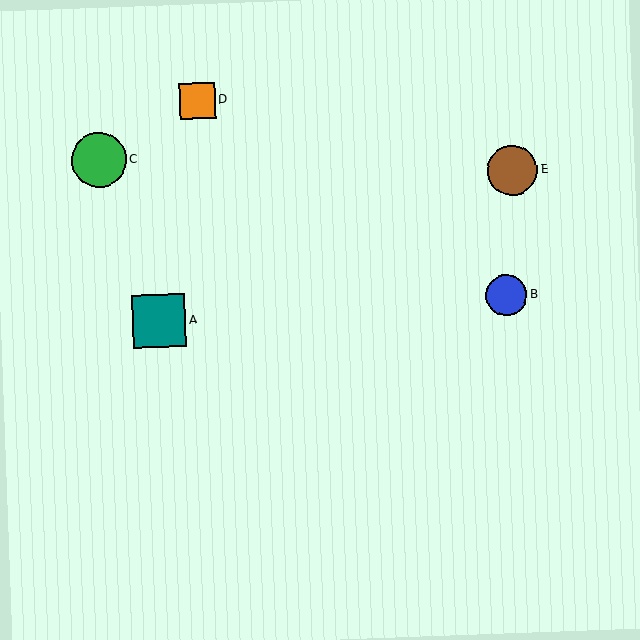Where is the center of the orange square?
The center of the orange square is at (198, 100).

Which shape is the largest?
The green circle (labeled C) is the largest.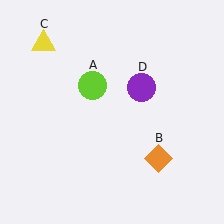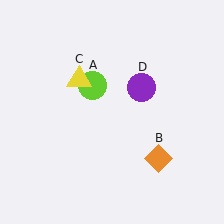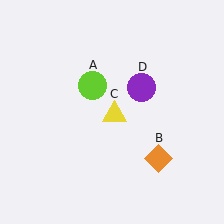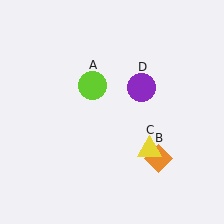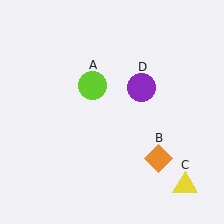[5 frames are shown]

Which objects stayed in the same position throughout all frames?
Lime circle (object A) and orange diamond (object B) and purple circle (object D) remained stationary.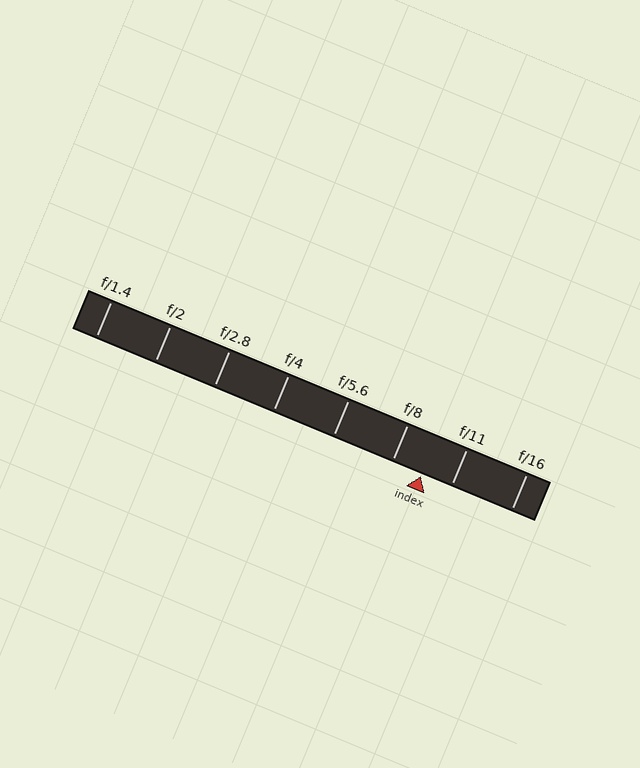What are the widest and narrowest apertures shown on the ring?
The widest aperture shown is f/1.4 and the narrowest is f/16.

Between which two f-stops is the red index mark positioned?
The index mark is between f/8 and f/11.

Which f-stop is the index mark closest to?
The index mark is closest to f/11.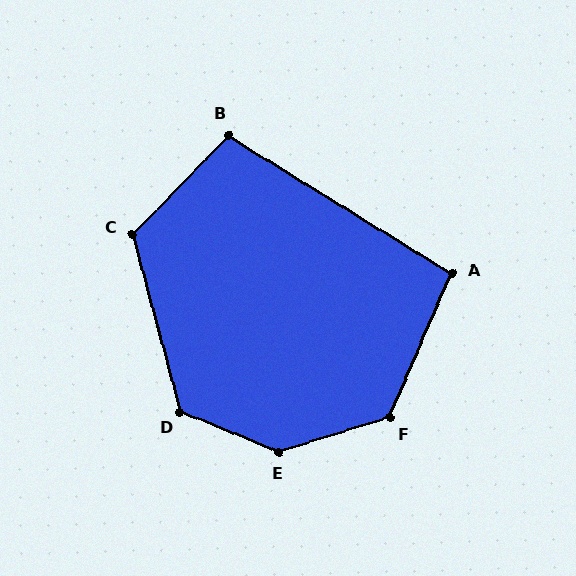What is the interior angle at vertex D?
Approximately 127 degrees (obtuse).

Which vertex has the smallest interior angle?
A, at approximately 98 degrees.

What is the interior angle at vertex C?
Approximately 121 degrees (obtuse).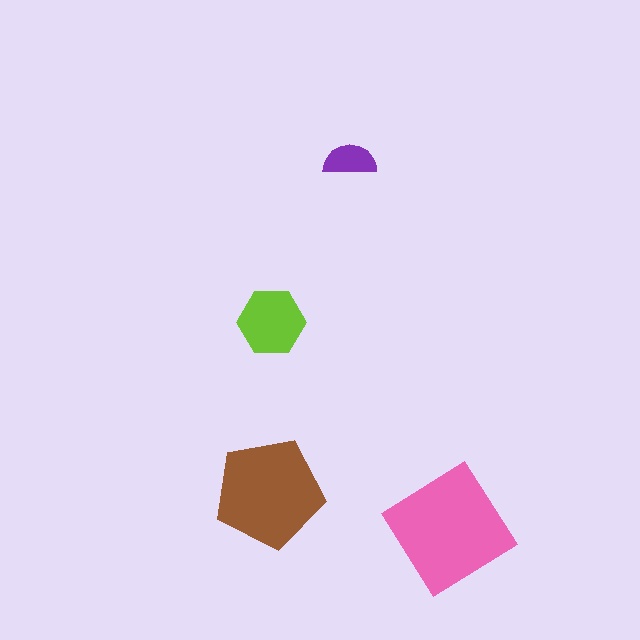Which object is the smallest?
The purple semicircle.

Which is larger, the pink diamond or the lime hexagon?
The pink diamond.